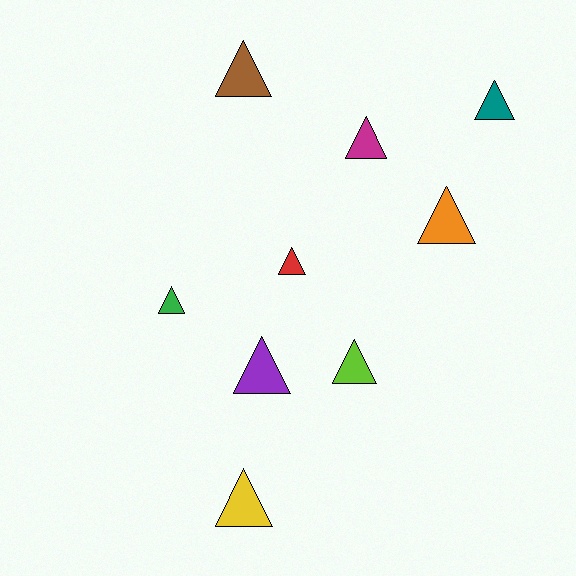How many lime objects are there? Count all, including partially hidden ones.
There is 1 lime object.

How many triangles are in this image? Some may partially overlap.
There are 9 triangles.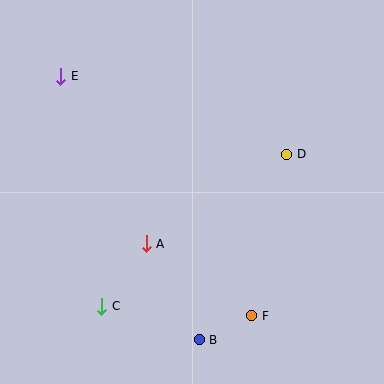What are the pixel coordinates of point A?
Point A is at (146, 244).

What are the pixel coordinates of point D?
Point D is at (287, 154).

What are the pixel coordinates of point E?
Point E is at (61, 76).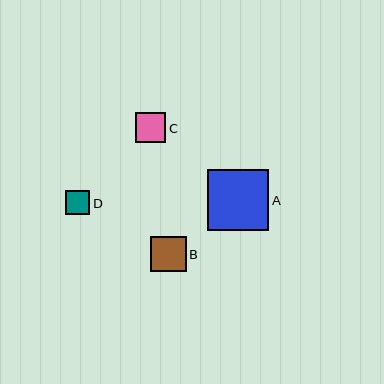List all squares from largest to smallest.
From largest to smallest: A, B, C, D.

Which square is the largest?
Square A is the largest with a size of approximately 61 pixels.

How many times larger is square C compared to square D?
Square C is approximately 1.3 times the size of square D.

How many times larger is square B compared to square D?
Square B is approximately 1.5 times the size of square D.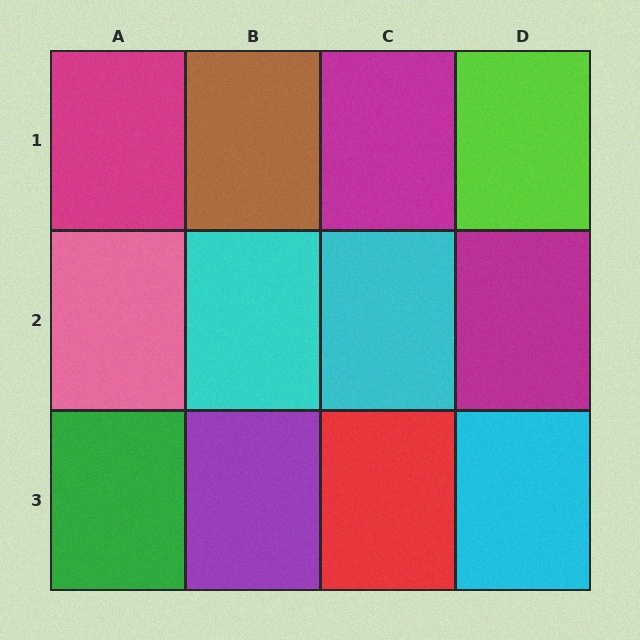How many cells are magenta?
3 cells are magenta.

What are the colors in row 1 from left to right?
Magenta, brown, magenta, lime.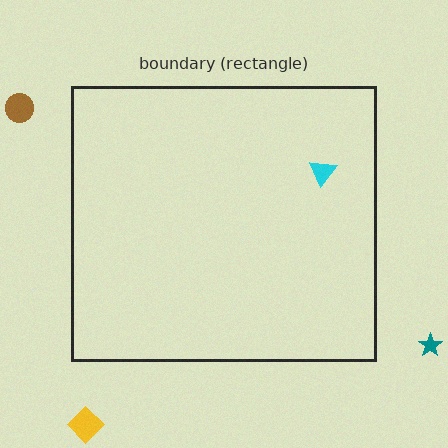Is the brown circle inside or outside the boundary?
Outside.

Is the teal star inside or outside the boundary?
Outside.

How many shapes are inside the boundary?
1 inside, 3 outside.